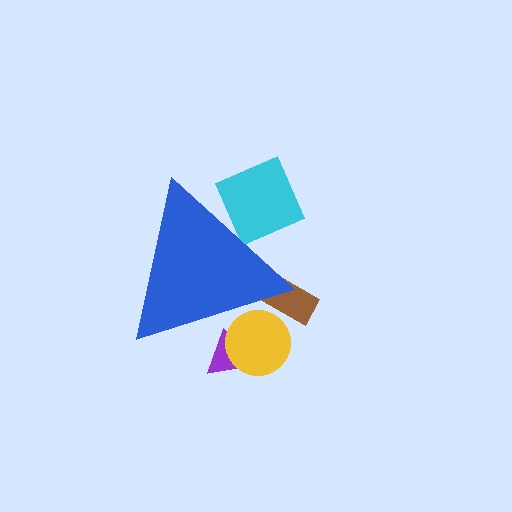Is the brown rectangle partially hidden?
Yes, the brown rectangle is partially hidden behind the blue triangle.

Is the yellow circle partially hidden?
Yes, the yellow circle is partially hidden behind the blue triangle.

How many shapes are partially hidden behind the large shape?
4 shapes are partially hidden.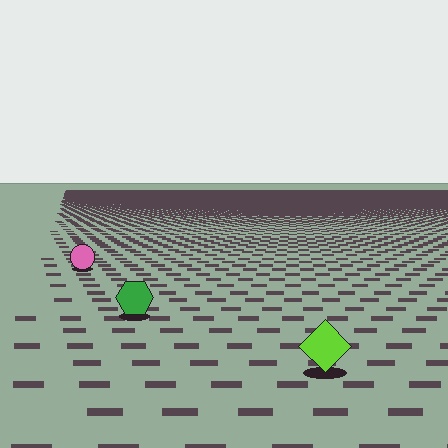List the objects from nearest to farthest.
From nearest to farthest: the lime diamond, the green hexagon, the pink circle.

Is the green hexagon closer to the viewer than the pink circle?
Yes. The green hexagon is closer — you can tell from the texture gradient: the ground texture is coarser near it.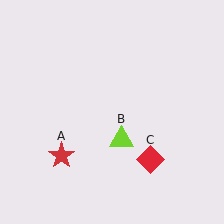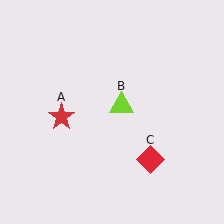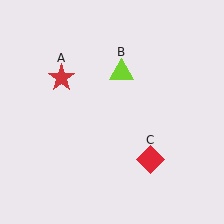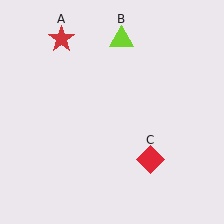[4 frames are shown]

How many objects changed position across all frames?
2 objects changed position: red star (object A), lime triangle (object B).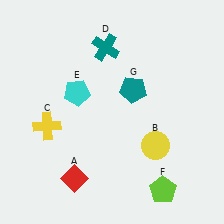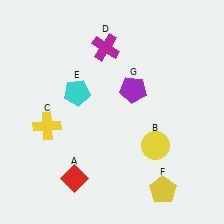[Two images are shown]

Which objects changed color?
D changed from teal to magenta. F changed from lime to yellow. G changed from teal to purple.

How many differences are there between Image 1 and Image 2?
There are 3 differences between the two images.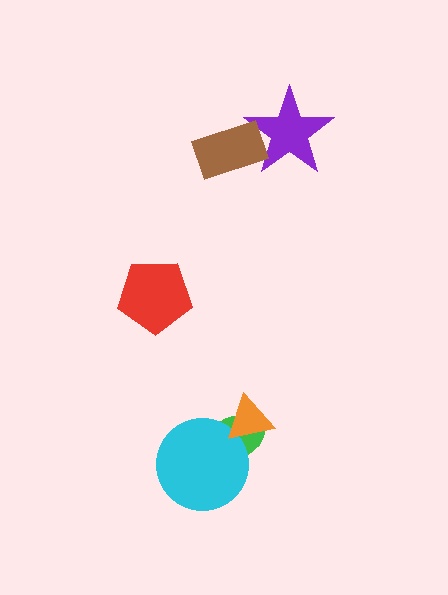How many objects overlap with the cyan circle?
2 objects overlap with the cyan circle.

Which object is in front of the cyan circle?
The orange triangle is in front of the cyan circle.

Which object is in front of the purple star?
The brown rectangle is in front of the purple star.